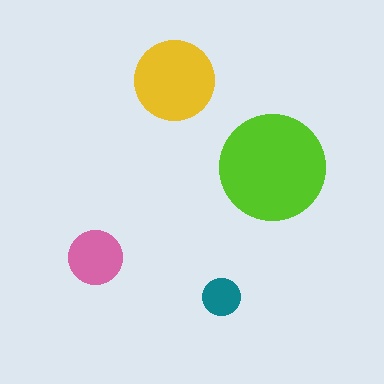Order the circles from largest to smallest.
the lime one, the yellow one, the pink one, the teal one.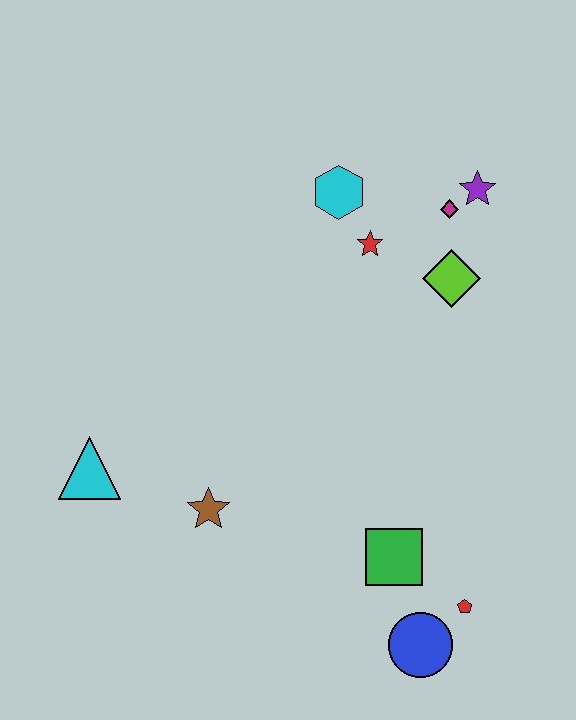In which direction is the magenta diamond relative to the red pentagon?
The magenta diamond is above the red pentagon.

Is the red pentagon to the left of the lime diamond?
No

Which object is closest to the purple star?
The magenta diamond is closest to the purple star.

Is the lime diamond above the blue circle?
Yes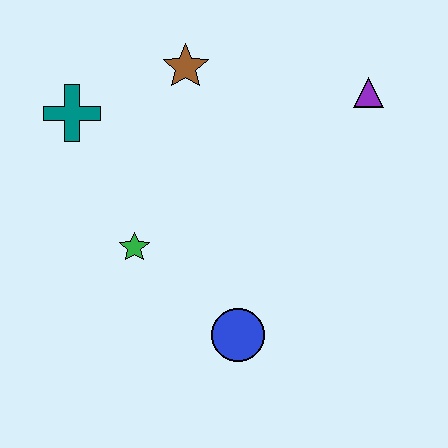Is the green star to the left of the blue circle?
Yes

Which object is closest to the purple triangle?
The brown star is closest to the purple triangle.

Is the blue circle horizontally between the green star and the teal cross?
No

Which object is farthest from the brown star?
The blue circle is farthest from the brown star.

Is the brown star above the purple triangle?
Yes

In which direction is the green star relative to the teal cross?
The green star is below the teal cross.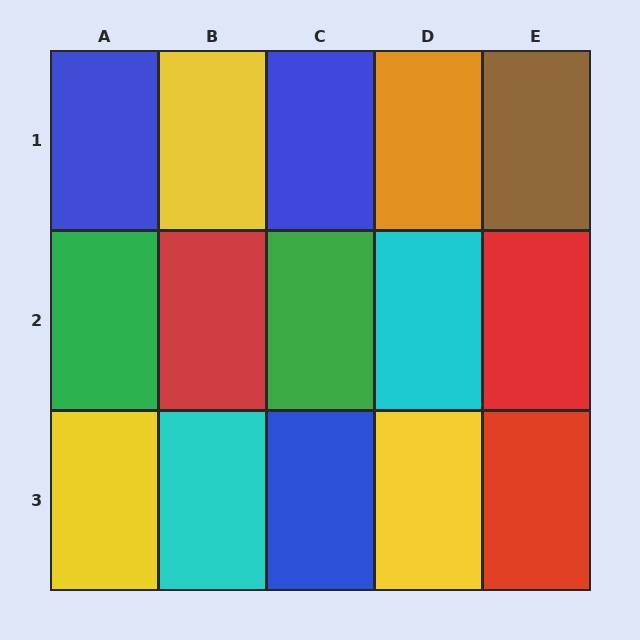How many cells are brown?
1 cell is brown.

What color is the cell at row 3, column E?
Red.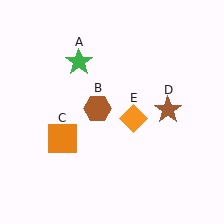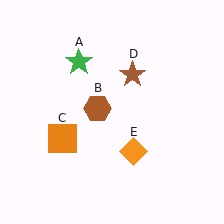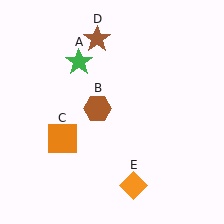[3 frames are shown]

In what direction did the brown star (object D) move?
The brown star (object D) moved up and to the left.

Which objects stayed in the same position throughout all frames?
Green star (object A) and brown hexagon (object B) and orange square (object C) remained stationary.